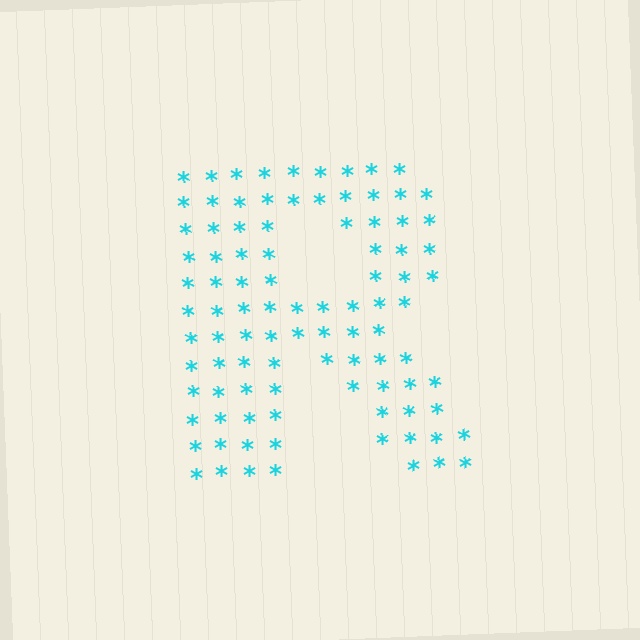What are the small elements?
The small elements are asterisks.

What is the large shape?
The large shape is the letter R.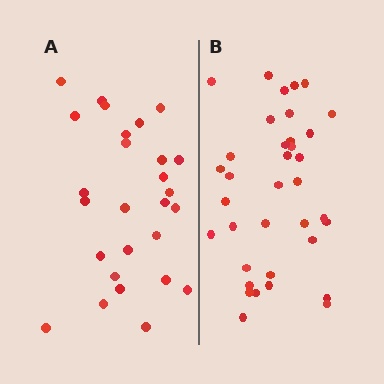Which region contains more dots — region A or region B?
Region B (the right region) has more dots.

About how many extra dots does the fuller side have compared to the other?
Region B has roughly 8 or so more dots than region A.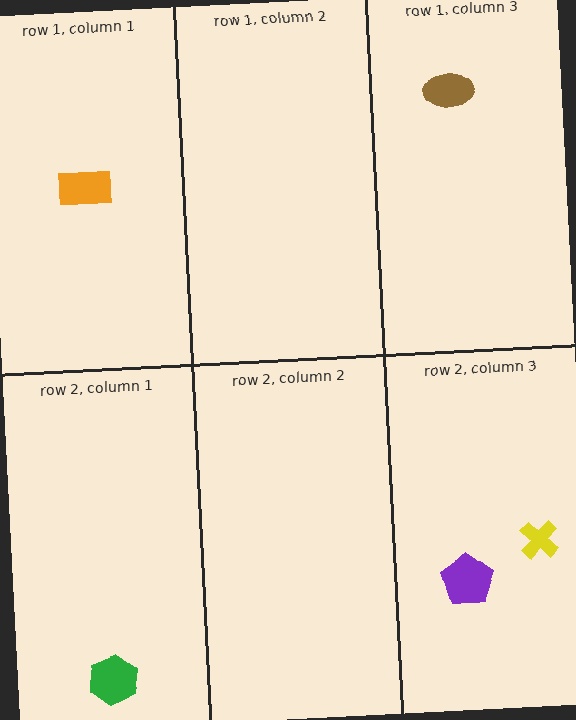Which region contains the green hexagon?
The row 2, column 1 region.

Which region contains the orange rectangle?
The row 1, column 1 region.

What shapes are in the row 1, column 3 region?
The brown ellipse.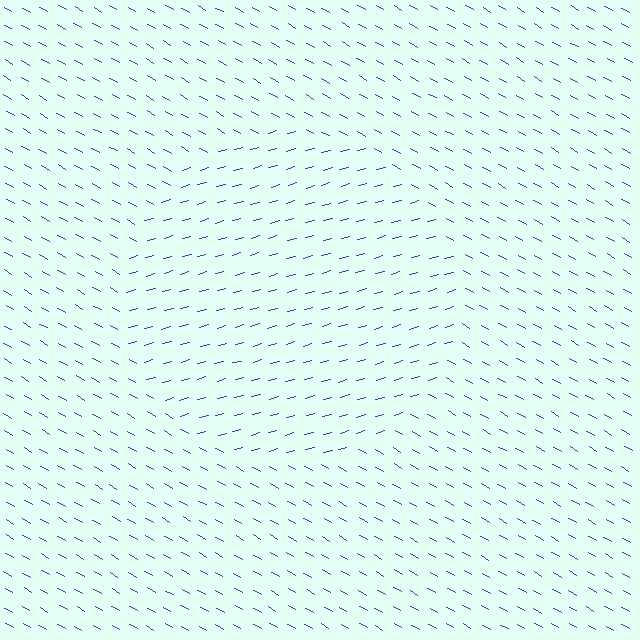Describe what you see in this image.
The image is filled with small blue line segments. A circle region in the image has lines oriented differently from the surrounding lines, creating a visible texture boundary.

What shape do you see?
I see a circle.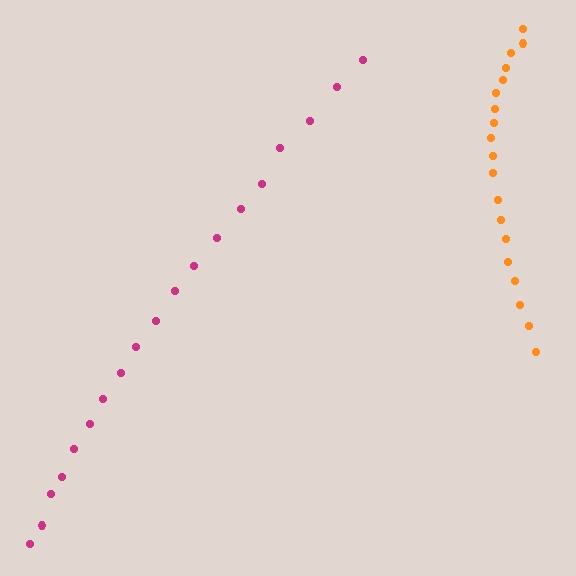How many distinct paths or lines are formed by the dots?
There are 2 distinct paths.